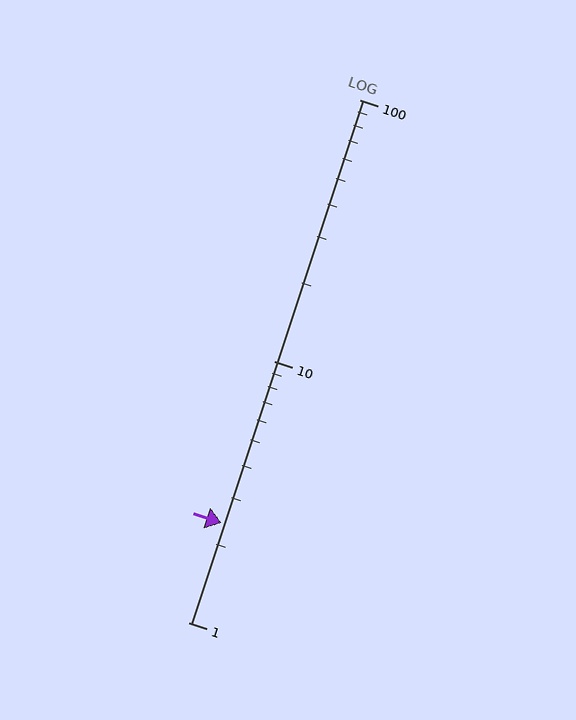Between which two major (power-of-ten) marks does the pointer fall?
The pointer is between 1 and 10.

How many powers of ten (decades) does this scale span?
The scale spans 2 decades, from 1 to 100.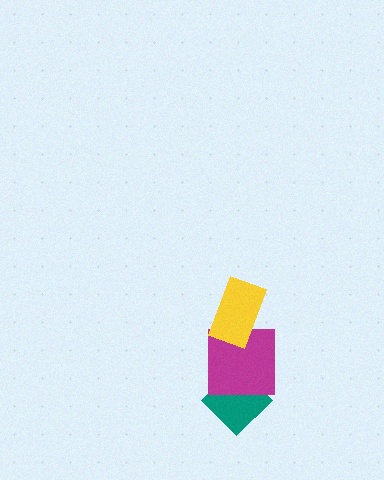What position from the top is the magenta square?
The magenta square is 2nd from the top.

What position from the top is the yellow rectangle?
The yellow rectangle is 1st from the top.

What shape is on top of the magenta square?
The yellow rectangle is on top of the magenta square.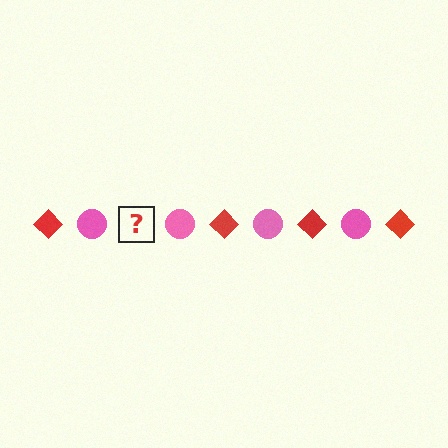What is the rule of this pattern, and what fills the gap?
The rule is that the pattern alternates between red diamond and pink circle. The gap should be filled with a red diamond.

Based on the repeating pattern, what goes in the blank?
The blank should be a red diamond.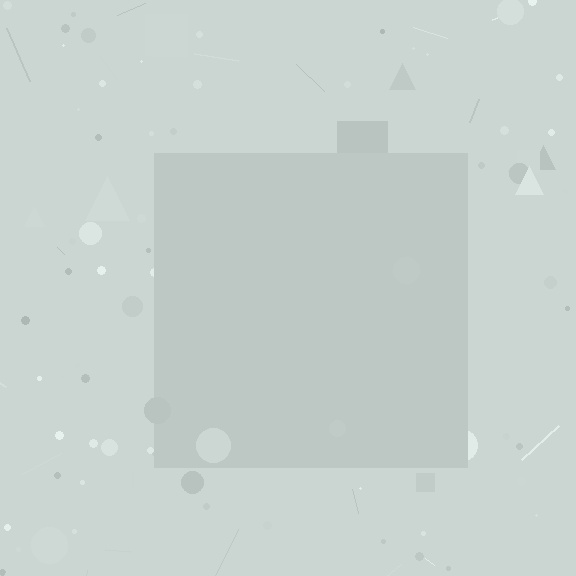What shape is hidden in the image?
A square is hidden in the image.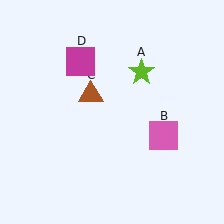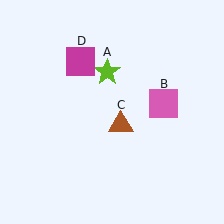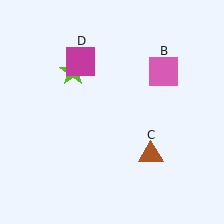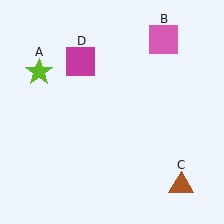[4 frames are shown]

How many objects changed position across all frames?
3 objects changed position: lime star (object A), pink square (object B), brown triangle (object C).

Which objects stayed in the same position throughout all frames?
Magenta square (object D) remained stationary.